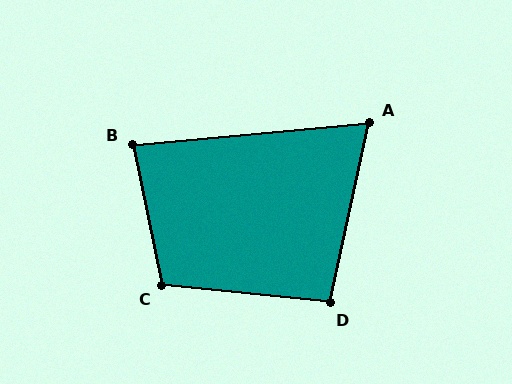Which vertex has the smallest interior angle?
A, at approximately 72 degrees.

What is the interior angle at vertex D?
Approximately 96 degrees (obtuse).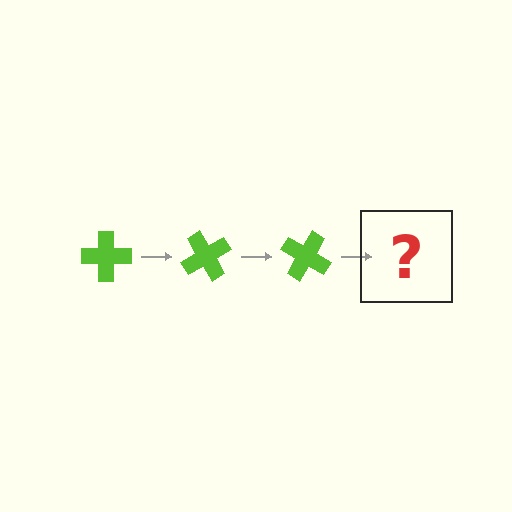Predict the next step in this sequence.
The next step is a lime cross rotated 180 degrees.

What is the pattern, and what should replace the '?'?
The pattern is that the cross rotates 60 degrees each step. The '?' should be a lime cross rotated 180 degrees.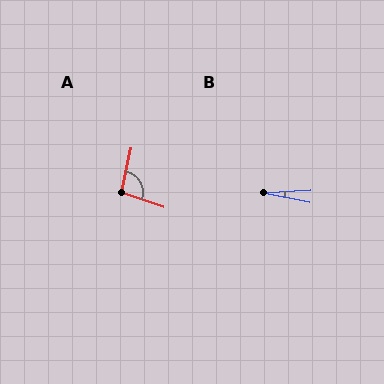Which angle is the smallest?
B, at approximately 15 degrees.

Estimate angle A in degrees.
Approximately 97 degrees.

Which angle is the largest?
A, at approximately 97 degrees.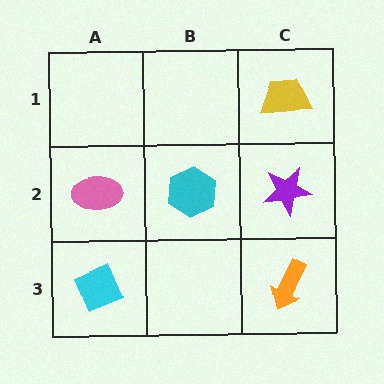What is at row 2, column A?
A pink ellipse.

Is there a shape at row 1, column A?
No, that cell is empty.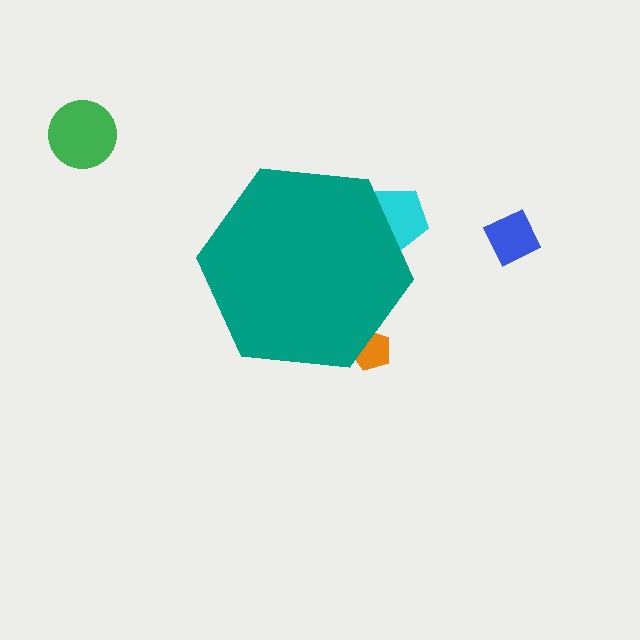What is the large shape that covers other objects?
A teal hexagon.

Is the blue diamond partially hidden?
No, the blue diamond is fully visible.